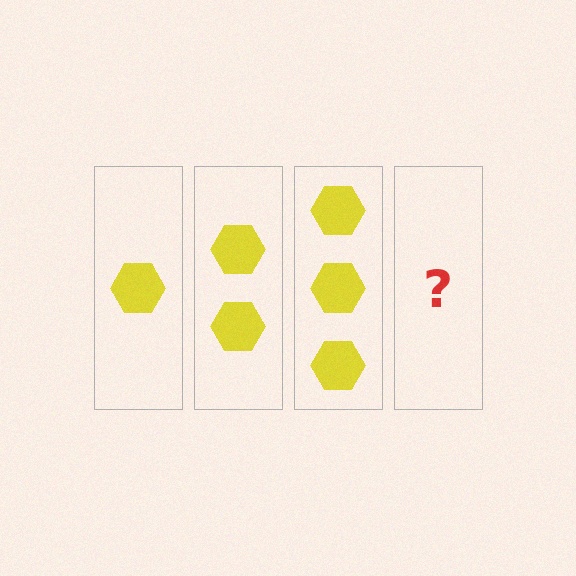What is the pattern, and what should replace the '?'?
The pattern is that each step adds one more hexagon. The '?' should be 4 hexagons.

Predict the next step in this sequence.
The next step is 4 hexagons.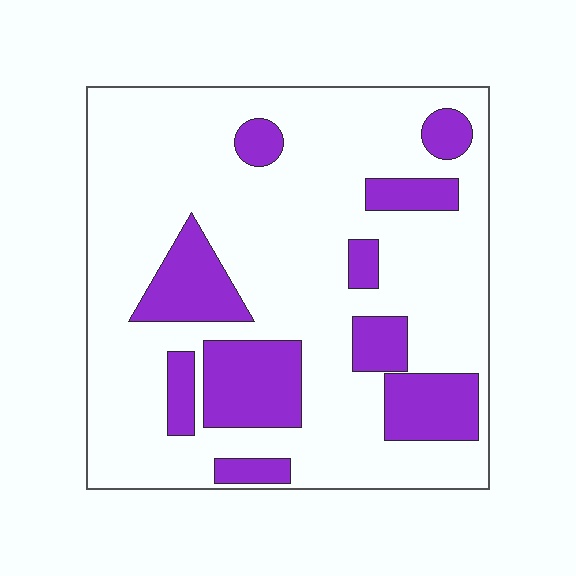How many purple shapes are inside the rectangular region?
10.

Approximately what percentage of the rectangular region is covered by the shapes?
Approximately 25%.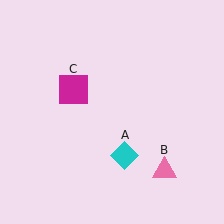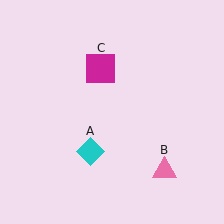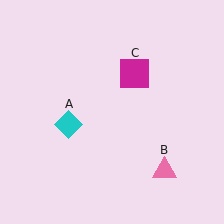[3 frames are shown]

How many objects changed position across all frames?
2 objects changed position: cyan diamond (object A), magenta square (object C).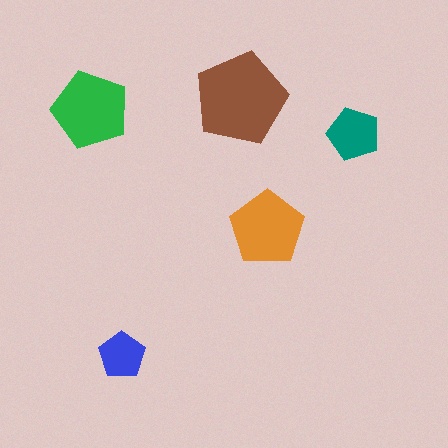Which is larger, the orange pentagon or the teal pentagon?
The orange one.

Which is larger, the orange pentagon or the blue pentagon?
The orange one.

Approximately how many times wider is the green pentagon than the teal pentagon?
About 1.5 times wider.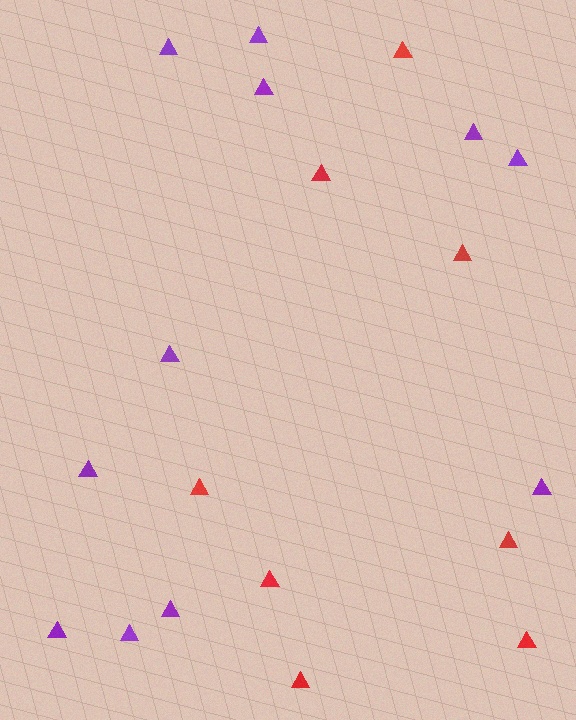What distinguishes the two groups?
There are 2 groups: one group of purple triangles (11) and one group of red triangles (8).